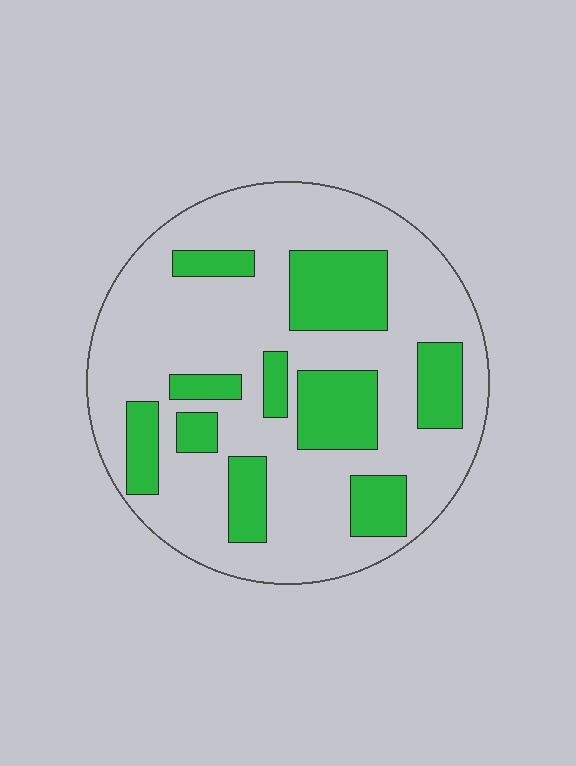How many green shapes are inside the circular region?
10.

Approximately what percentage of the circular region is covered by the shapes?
Approximately 30%.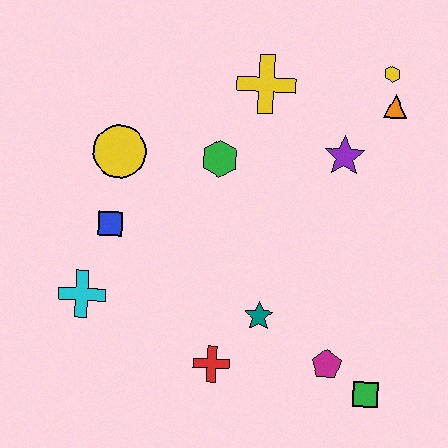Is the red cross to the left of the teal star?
Yes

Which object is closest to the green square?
The magenta pentagon is closest to the green square.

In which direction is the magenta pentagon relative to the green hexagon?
The magenta pentagon is below the green hexagon.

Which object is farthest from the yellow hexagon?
The cyan cross is farthest from the yellow hexagon.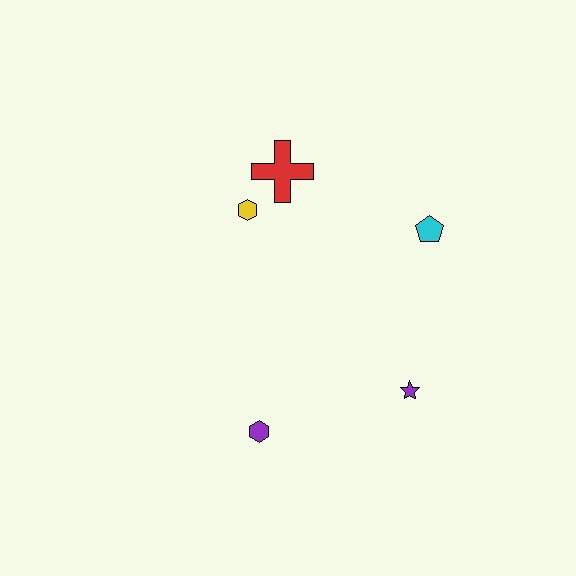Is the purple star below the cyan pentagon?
Yes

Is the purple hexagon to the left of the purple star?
Yes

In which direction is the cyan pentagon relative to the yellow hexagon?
The cyan pentagon is to the right of the yellow hexagon.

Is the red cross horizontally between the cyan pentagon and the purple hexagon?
Yes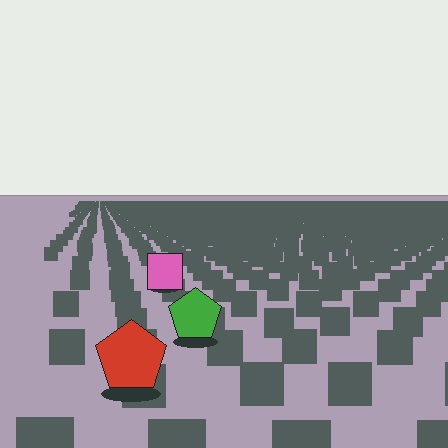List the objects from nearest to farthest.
From nearest to farthest: the red pentagon, the green pentagon, the pink square.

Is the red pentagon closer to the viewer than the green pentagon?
Yes. The red pentagon is closer — you can tell from the texture gradient: the ground texture is coarser near it.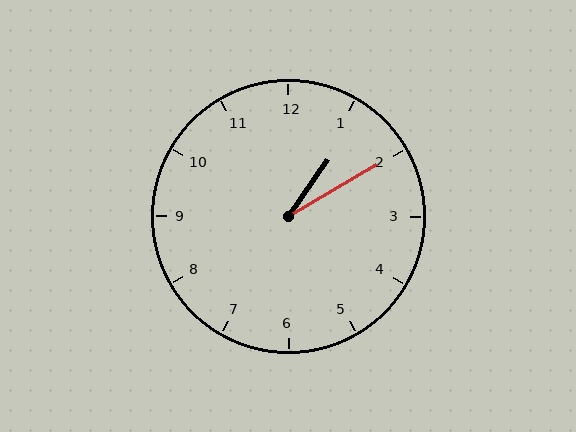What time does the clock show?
1:10.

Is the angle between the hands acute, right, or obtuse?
It is acute.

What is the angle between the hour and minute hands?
Approximately 25 degrees.